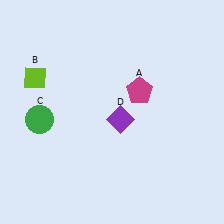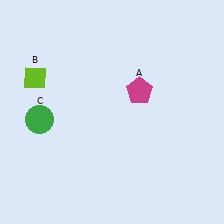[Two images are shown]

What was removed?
The purple diamond (D) was removed in Image 2.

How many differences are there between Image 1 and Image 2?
There is 1 difference between the two images.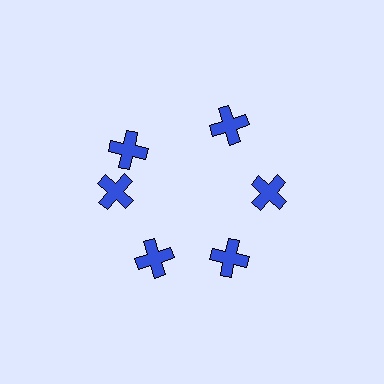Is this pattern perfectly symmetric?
No. The 6 blue crosses are arranged in a ring, but one element near the 11 o'clock position is rotated out of alignment along the ring, breaking the 6-fold rotational symmetry.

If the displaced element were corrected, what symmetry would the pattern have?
It would have 6-fold rotational symmetry — the pattern would map onto itself every 60 degrees.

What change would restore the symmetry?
The symmetry would be restored by rotating it back into even spacing with its neighbors so that all 6 crosses sit at equal angles and equal distance from the center.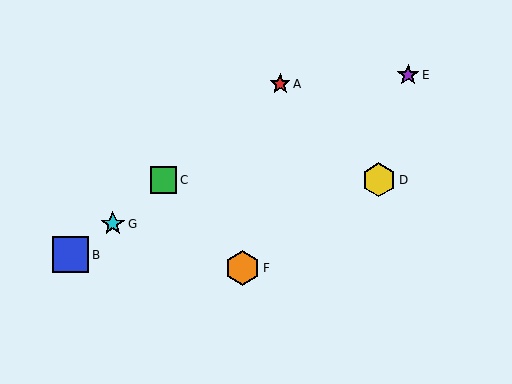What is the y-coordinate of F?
Object F is at y≈268.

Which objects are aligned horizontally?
Objects C, D are aligned horizontally.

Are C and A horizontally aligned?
No, C is at y≈180 and A is at y≈84.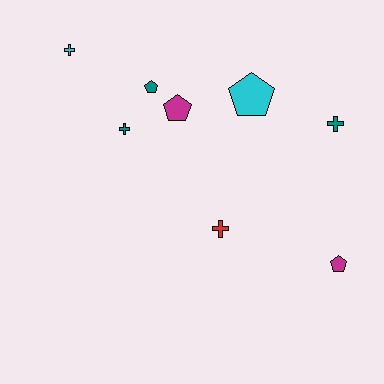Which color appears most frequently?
Teal, with 3 objects.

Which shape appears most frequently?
Pentagon, with 4 objects.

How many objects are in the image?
There are 8 objects.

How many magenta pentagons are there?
There are 2 magenta pentagons.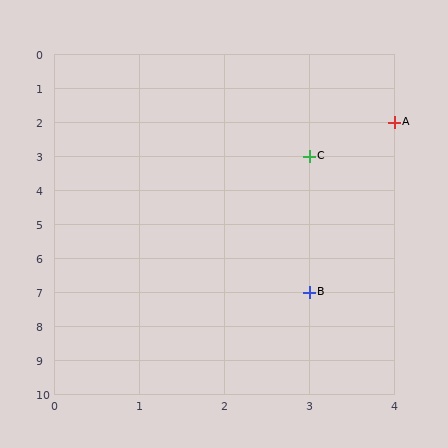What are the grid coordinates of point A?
Point A is at grid coordinates (4, 2).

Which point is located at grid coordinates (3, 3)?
Point C is at (3, 3).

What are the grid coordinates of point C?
Point C is at grid coordinates (3, 3).